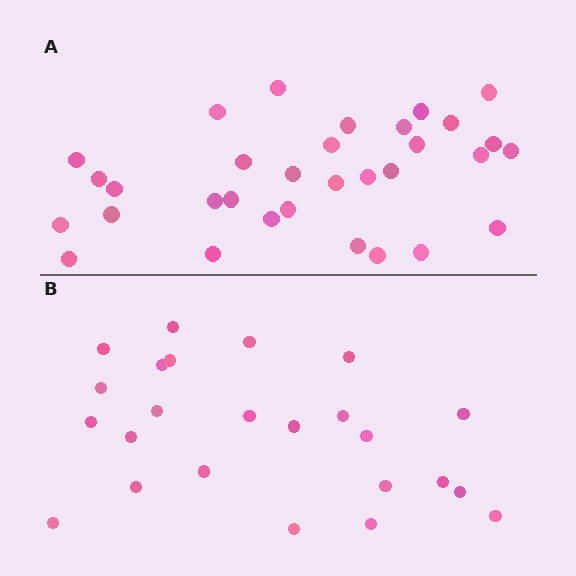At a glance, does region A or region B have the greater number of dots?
Region A (the top region) has more dots.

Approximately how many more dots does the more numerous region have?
Region A has roughly 8 or so more dots than region B.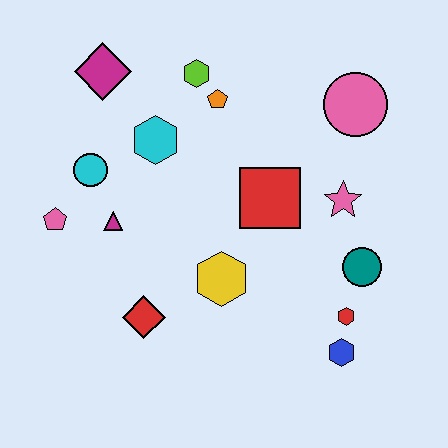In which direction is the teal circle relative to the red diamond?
The teal circle is to the right of the red diamond.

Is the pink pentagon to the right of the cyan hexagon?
No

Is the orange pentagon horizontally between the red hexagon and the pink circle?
No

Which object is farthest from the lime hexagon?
The blue hexagon is farthest from the lime hexagon.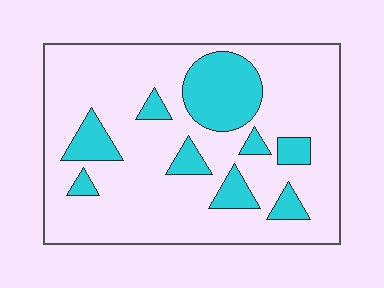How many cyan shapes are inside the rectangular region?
9.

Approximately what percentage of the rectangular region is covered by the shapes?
Approximately 20%.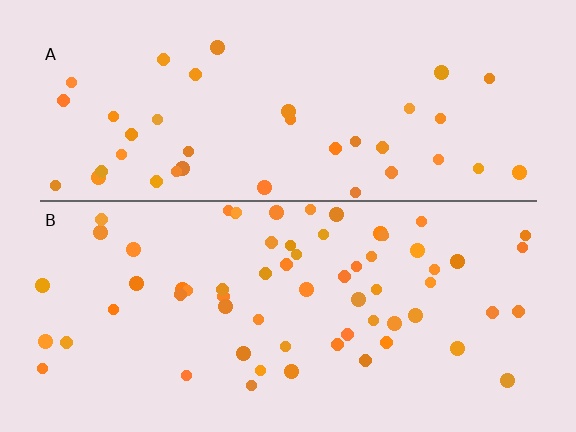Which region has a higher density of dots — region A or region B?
B (the bottom).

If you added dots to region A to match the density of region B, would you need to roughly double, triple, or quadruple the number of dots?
Approximately double.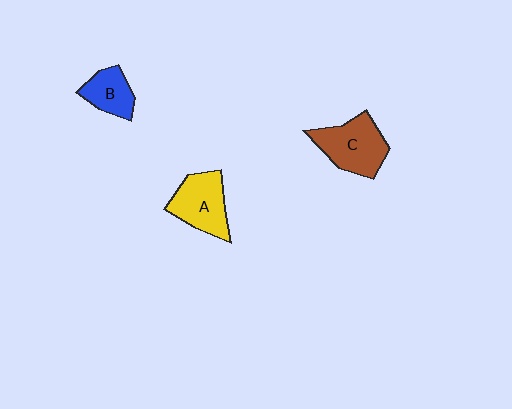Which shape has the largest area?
Shape C (brown).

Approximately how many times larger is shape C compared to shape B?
Approximately 1.6 times.